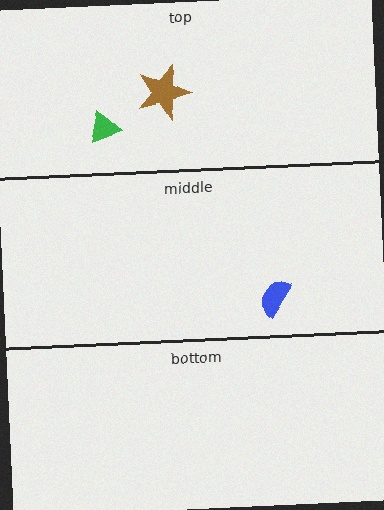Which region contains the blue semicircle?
The middle region.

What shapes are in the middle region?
The blue semicircle.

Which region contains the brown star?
The top region.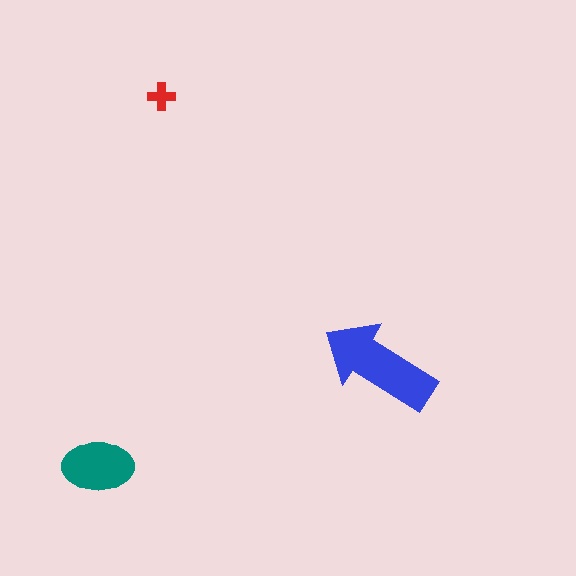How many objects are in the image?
There are 3 objects in the image.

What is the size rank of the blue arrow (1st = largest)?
1st.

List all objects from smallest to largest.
The red cross, the teal ellipse, the blue arrow.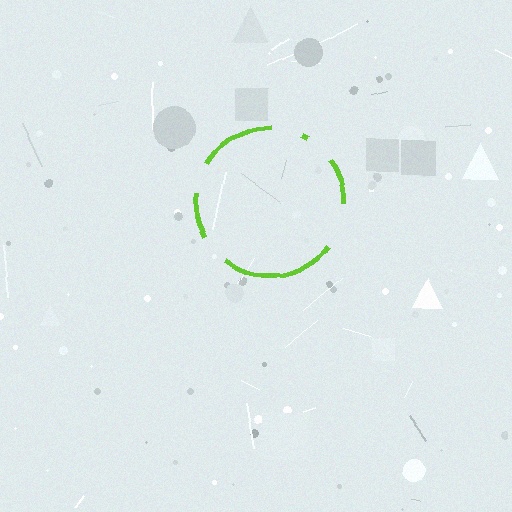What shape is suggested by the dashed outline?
The dashed outline suggests a circle.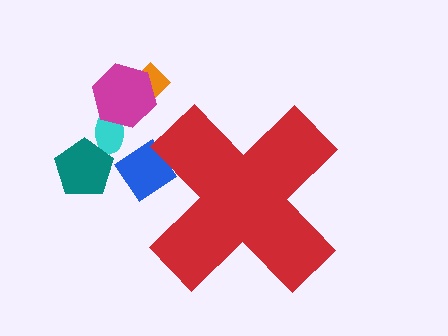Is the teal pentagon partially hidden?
No, the teal pentagon is fully visible.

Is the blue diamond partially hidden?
Yes, the blue diamond is partially hidden behind the red cross.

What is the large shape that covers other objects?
A red cross.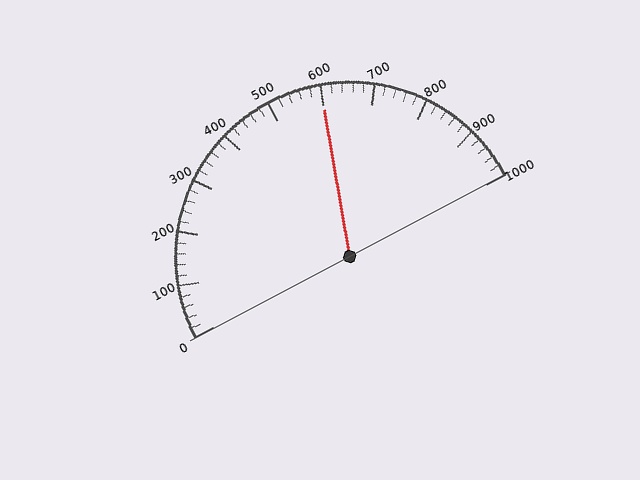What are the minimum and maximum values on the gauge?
The gauge ranges from 0 to 1000.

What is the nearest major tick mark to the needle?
The nearest major tick mark is 600.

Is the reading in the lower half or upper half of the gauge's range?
The reading is in the upper half of the range (0 to 1000).